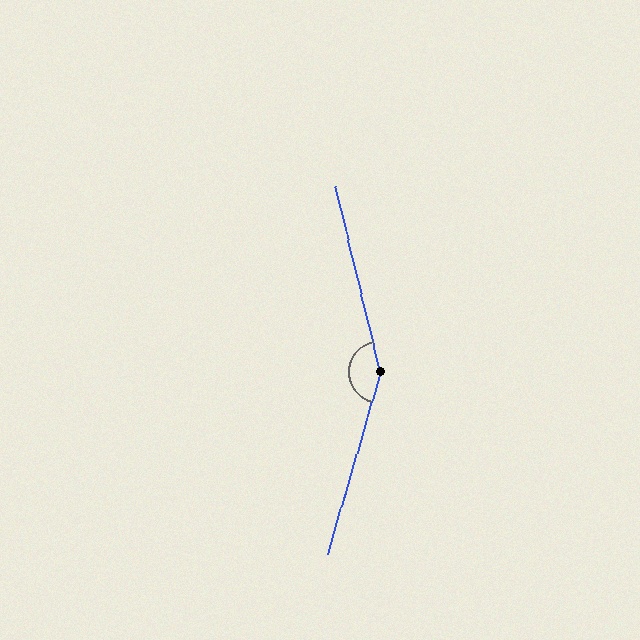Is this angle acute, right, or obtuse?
It is obtuse.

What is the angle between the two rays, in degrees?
Approximately 150 degrees.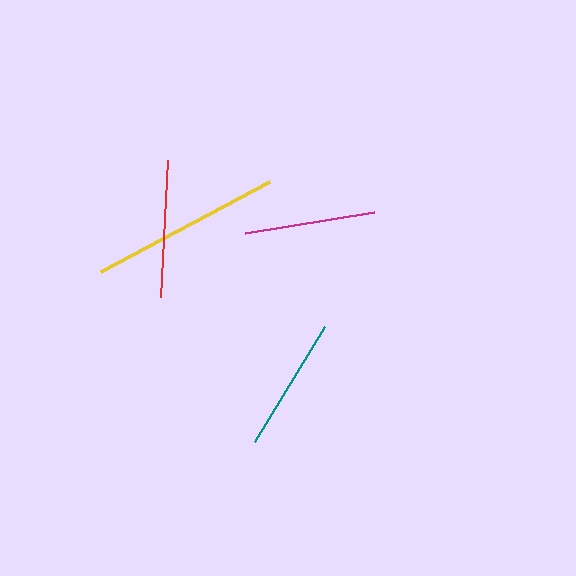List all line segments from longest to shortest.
From longest to shortest: yellow, red, teal, magenta.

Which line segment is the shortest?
The magenta line is the shortest at approximately 131 pixels.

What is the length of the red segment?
The red segment is approximately 136 pixels long.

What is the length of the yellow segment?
The yellow segment is approximately 193 pixels long.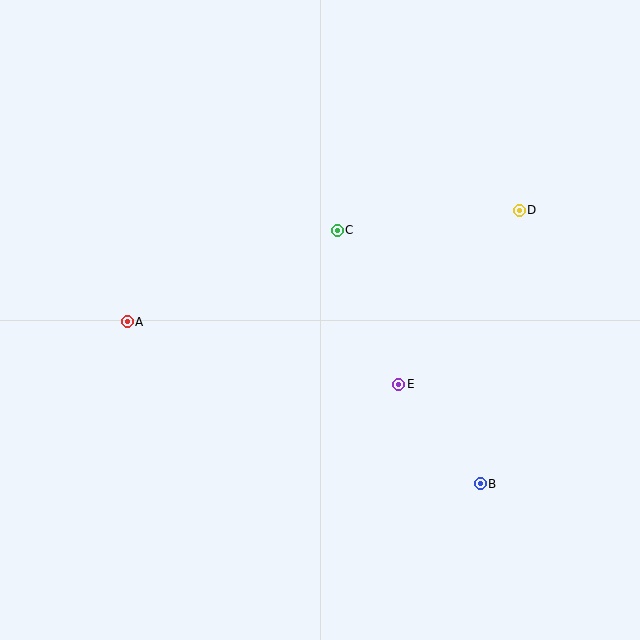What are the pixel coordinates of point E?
Point E is at (399, 384).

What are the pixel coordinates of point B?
Point B is at (480, 484).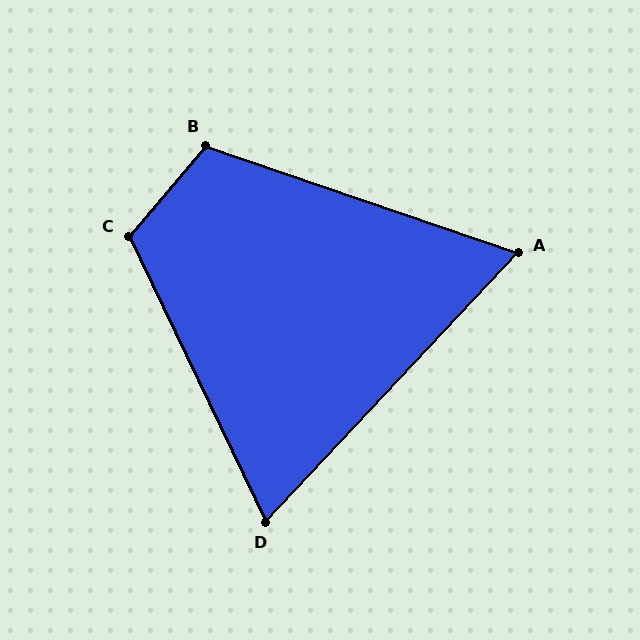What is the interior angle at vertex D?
Approximately 69 degrees (acute).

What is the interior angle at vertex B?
Approximately 111 degrees (obtuse).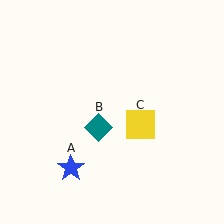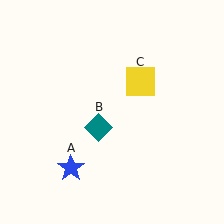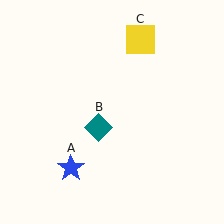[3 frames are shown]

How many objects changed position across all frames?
1 object changed position: yellow square (object C).